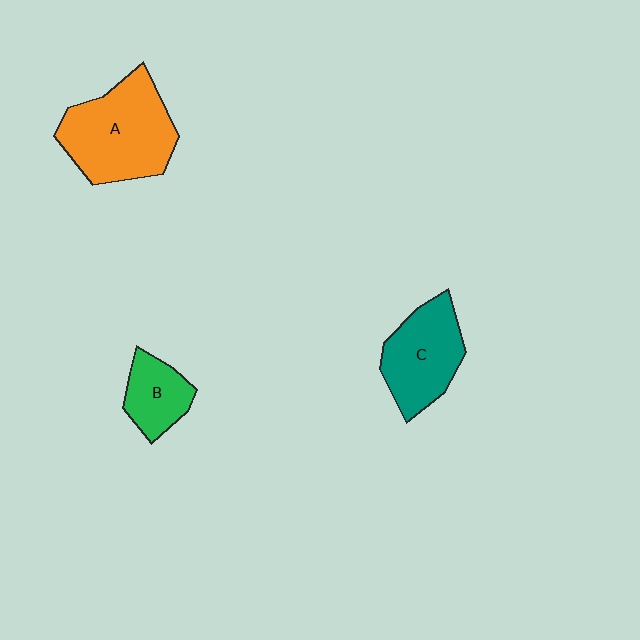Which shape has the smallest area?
Shape B (green).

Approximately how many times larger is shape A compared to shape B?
Approximately 2.2 times.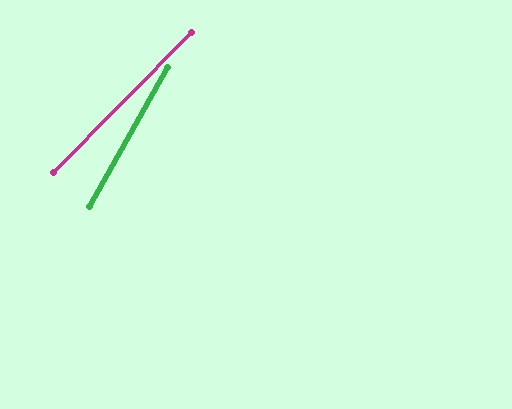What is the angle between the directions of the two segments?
Approximately 15 degrees.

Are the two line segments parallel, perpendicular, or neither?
Neither parallel nor perpendicular — they differ by about 15°.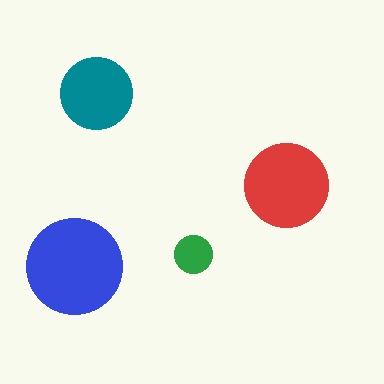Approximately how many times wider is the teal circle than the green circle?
About 2 times wider.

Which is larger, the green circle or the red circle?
The red one.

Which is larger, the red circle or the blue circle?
The blue one.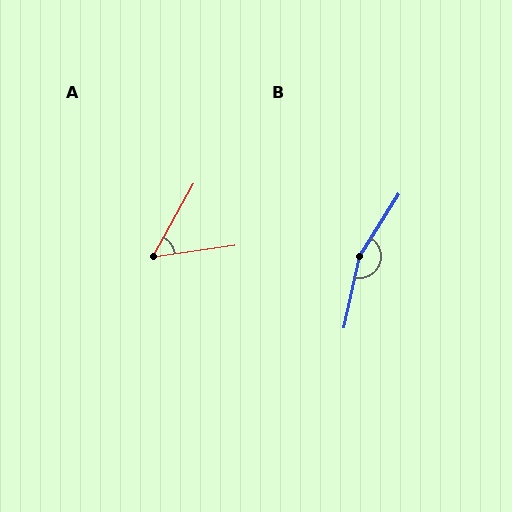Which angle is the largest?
B, at approximately 160 degrees.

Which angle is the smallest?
A, at approximately 53 degrees.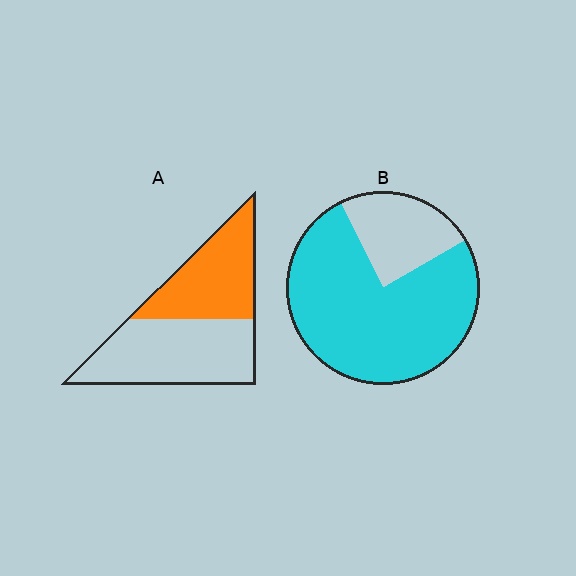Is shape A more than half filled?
No.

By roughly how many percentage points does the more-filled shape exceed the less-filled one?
By roughly 35 percentage points (B over A).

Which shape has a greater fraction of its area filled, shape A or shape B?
Shape B.